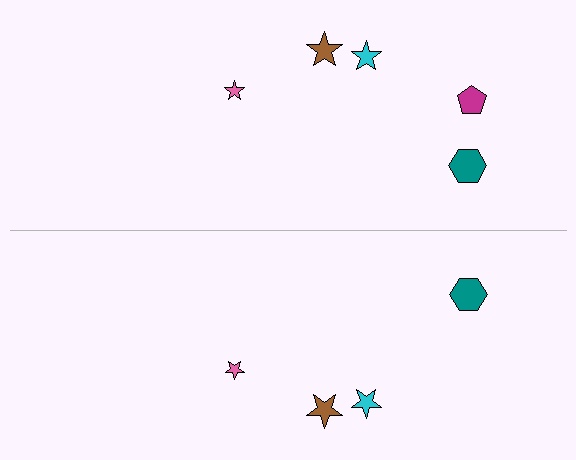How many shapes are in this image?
There are 9 shapes in this image.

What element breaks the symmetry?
A magenta pentagon is missing from the bottom side.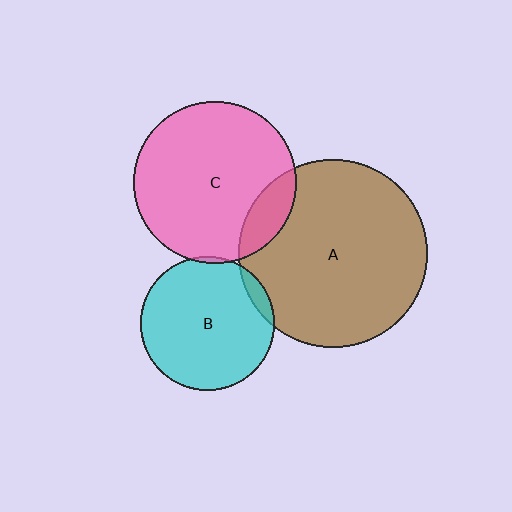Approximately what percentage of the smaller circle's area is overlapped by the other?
Approximately 15%.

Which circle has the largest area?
Circle A (brown).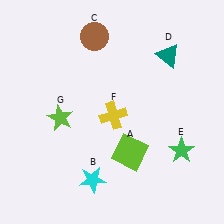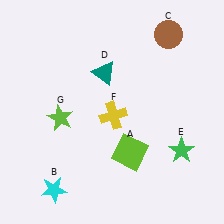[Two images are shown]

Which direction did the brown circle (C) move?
The brown circle (C) moved right.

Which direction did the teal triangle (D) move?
The teal triangle (D) moved left.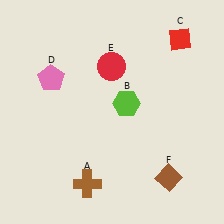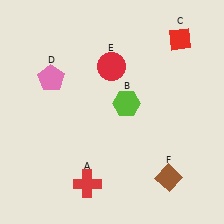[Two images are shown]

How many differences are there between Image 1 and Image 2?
There is 1 difference between the two images.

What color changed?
The cross (A) changed from brown in Image 1 to red in Image 2.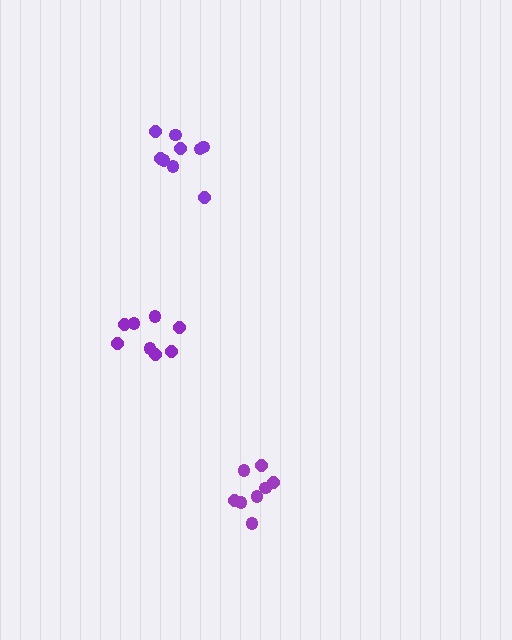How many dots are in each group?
Group 1: 9 dots, Group 2: 8 dots, Group 3: 8 dots (25 total).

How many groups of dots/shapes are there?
There are 3 groups.